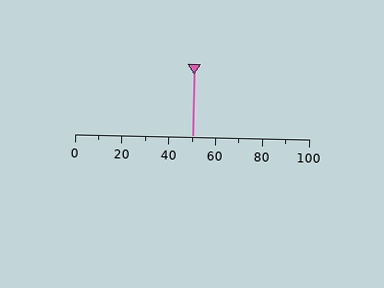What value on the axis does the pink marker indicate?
The marker indicates approximately 50.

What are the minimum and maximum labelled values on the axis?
The axis runs from 0 to 100.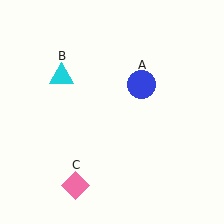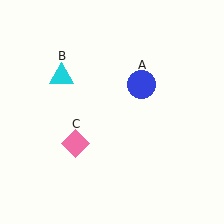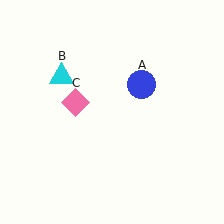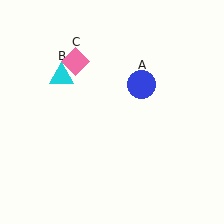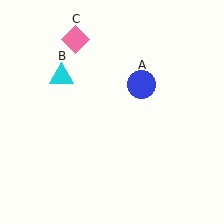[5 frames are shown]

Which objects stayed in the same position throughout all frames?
Blue circle (object A) and cyan triangle (object B) remained stationary.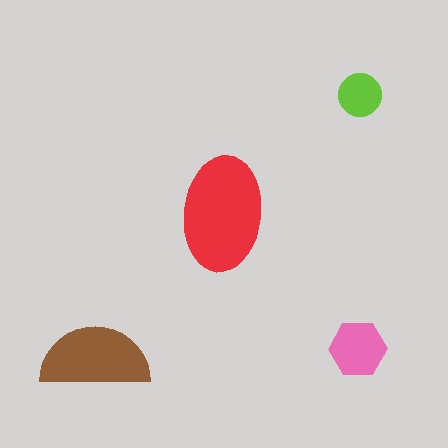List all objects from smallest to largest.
The lime circle, the pink hexagon, the brown semicircle, the red ellipse.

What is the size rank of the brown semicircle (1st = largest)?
2nd.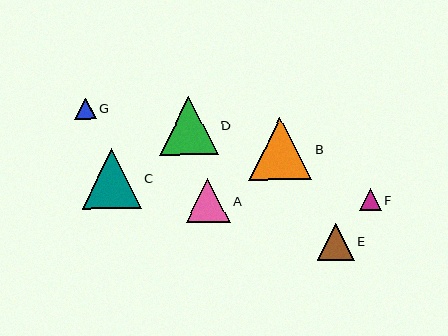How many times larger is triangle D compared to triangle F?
Triangle D is approximately 2.7 times the size of triangle F.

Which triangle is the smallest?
Triangle G is the smallest with a size of approximately 21 pixels.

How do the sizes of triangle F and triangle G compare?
Triangle F and triangle G are approximately the same size.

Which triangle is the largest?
Triangle B is the largest with a size of approximately 63 pixels.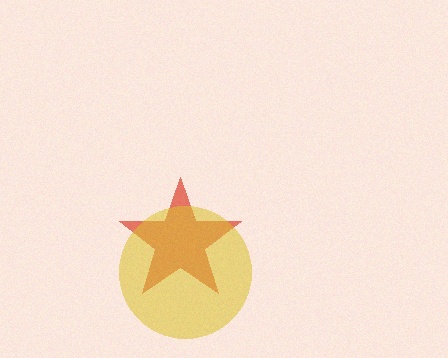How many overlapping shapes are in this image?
There are 2 overlapping shapes in the image.